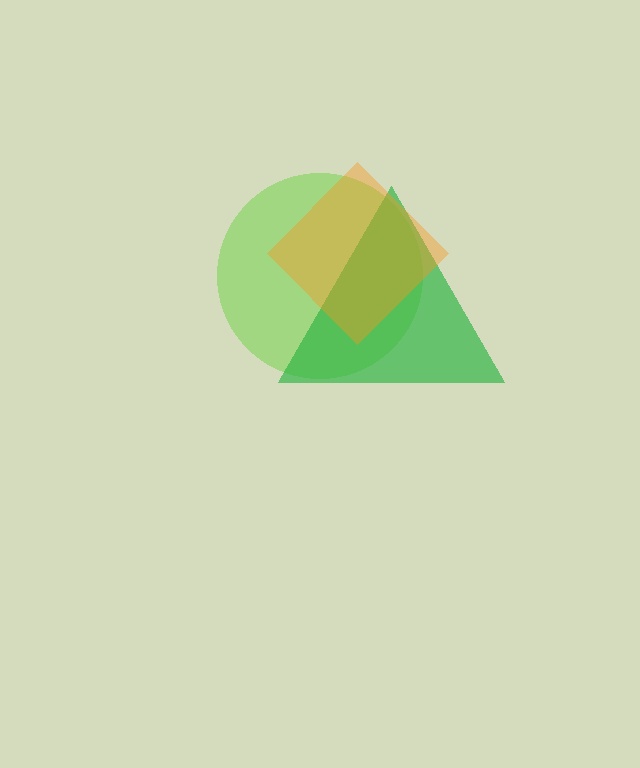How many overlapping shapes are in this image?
There are 3 overlapping shapes in the image.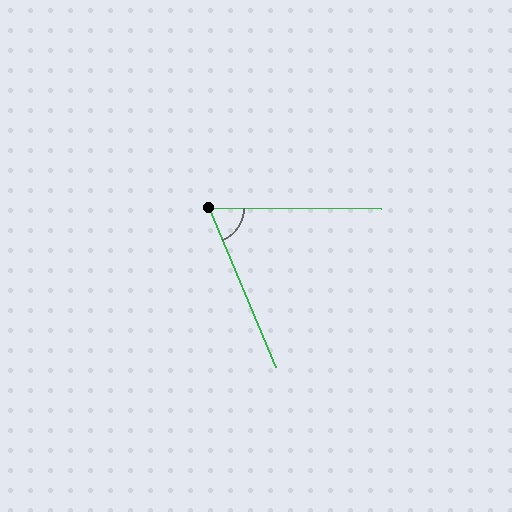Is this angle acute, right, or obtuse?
It is acute.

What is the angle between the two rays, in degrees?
Approximately 67 degrees.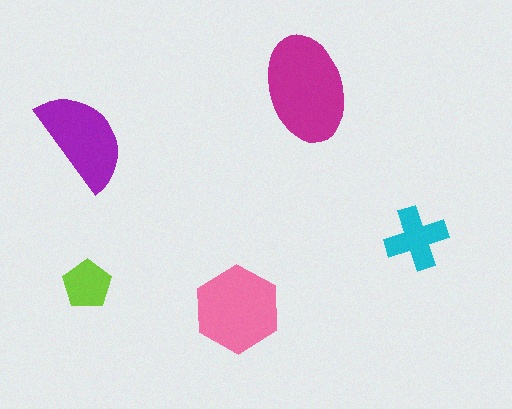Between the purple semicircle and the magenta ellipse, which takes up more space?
The magenta ellipse.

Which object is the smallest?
The lime pentagon.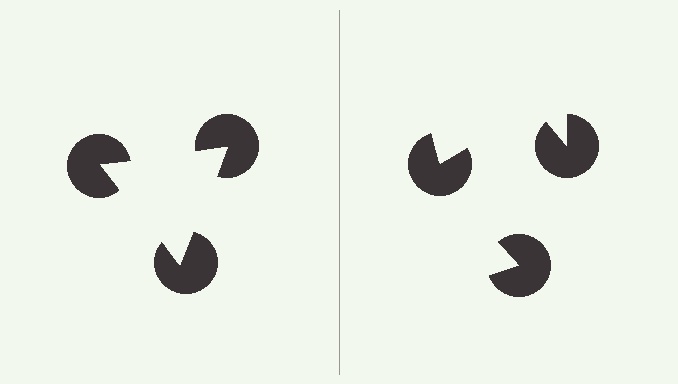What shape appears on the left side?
An illusory triangle.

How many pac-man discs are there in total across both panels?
6 — 3 on each side.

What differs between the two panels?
The pac-man discs are positioned identically on both sides; only the wedge orientations differ. On the left they align to a triangle; on the right they are misaligned.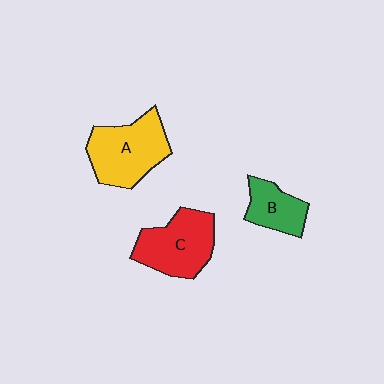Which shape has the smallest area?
Shape B (green).